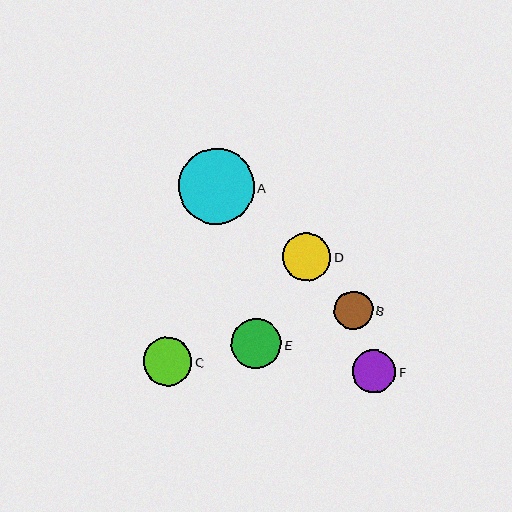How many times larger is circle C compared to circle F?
Circle C is approximately 1.1 times the size of circle F.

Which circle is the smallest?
Circle B is the smallest with a size of approximately 38 pixels.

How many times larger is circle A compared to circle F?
Circle A is approximately 1.8 times the size of circle F.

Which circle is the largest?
Circle A is the largest with a size of approximately 76 pixels.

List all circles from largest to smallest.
From largest to smallest: A, E, C, D, F, B.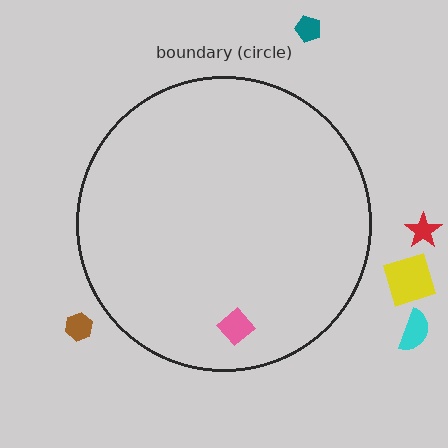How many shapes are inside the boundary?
1 inside, 5 outside.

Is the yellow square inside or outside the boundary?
Outside.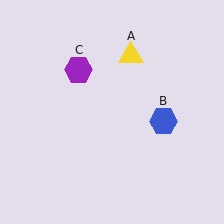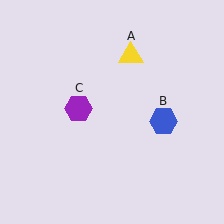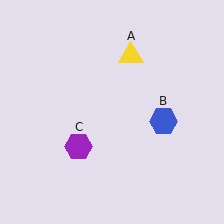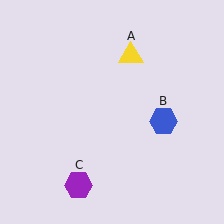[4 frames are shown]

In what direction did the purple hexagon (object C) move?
The purple hexagon (object C) moved down.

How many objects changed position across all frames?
1 object changed position: purple hexagon (object C).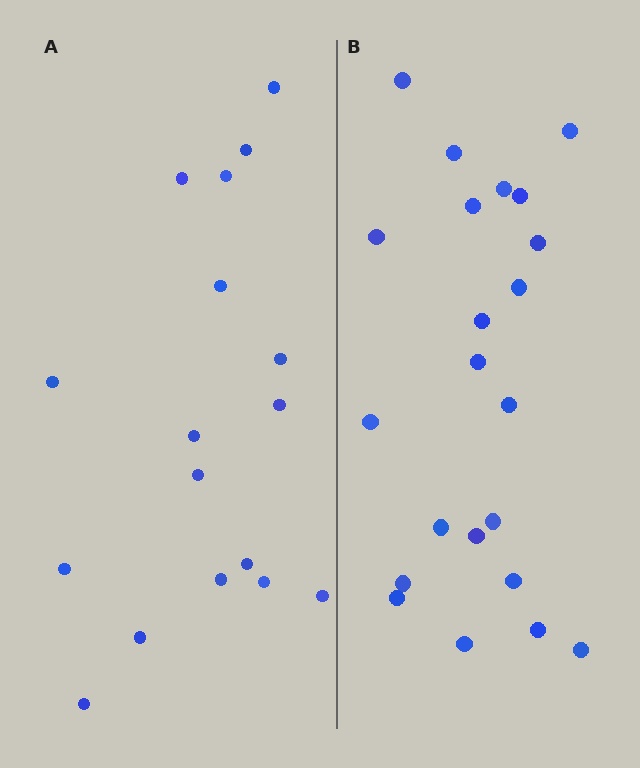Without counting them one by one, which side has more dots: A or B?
Region B (the right region) has more dots.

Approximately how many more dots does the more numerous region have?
Region B has about 5 more dots than region A.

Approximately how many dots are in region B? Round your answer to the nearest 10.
About 20 dots. (The exact count is 22, which rounds to 20.)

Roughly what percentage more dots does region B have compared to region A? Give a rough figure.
About 30% more.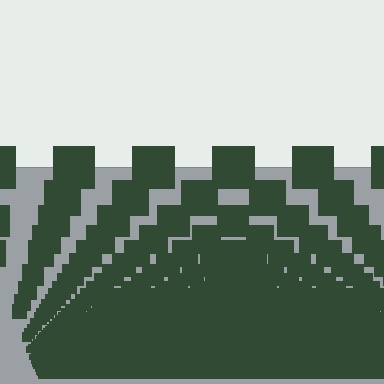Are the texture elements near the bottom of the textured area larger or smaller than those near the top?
Smaller. The gradient is inverted — elements near the bottom are smaller and denser.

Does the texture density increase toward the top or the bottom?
Density increases toward the bottom.